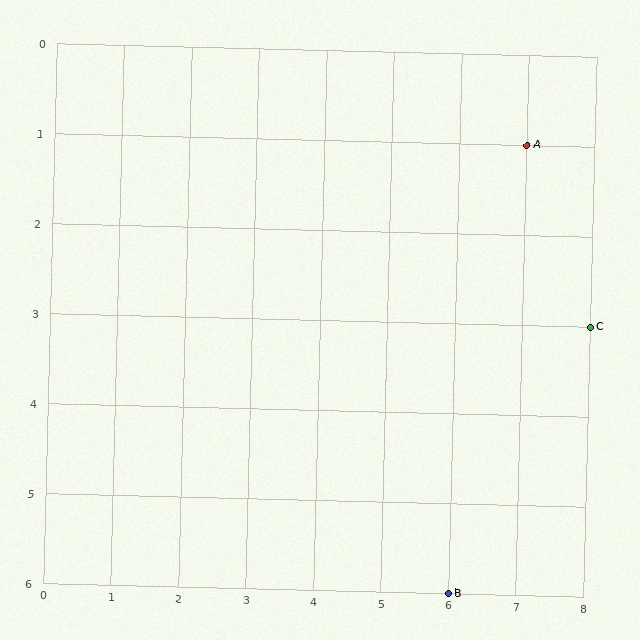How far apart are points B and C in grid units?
Points B and C are 2 columns and 3 rows apart (about 3.6 grid units diagonally).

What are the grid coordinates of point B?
Point B is at grid coordinates (6, 6).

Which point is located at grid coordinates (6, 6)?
Point B is at (6, 6).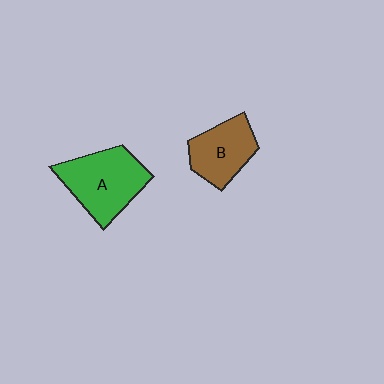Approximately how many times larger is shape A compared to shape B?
Approximately 1.4 times.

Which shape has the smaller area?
Shape B (brown).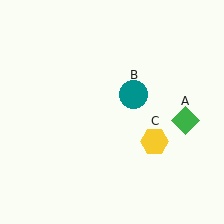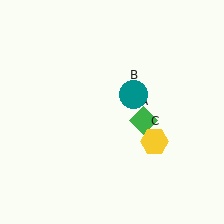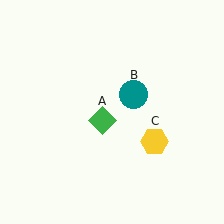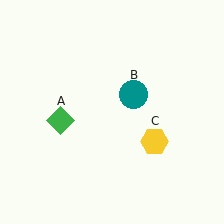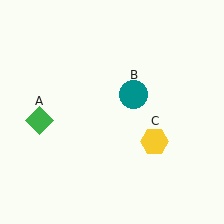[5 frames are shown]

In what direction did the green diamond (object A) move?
The green diamond (object A) moved left.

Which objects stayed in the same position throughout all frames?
Teal circle (object B) and yellow hexagon (object C) remained stationary.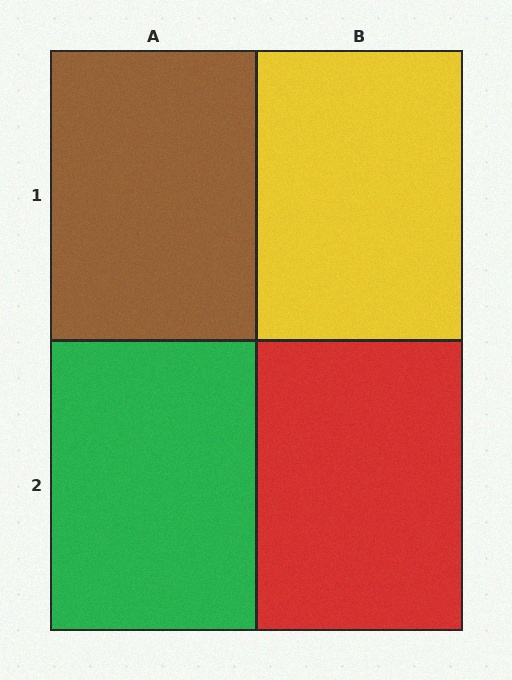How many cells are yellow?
1 cell is yellow.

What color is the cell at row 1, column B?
Yellow.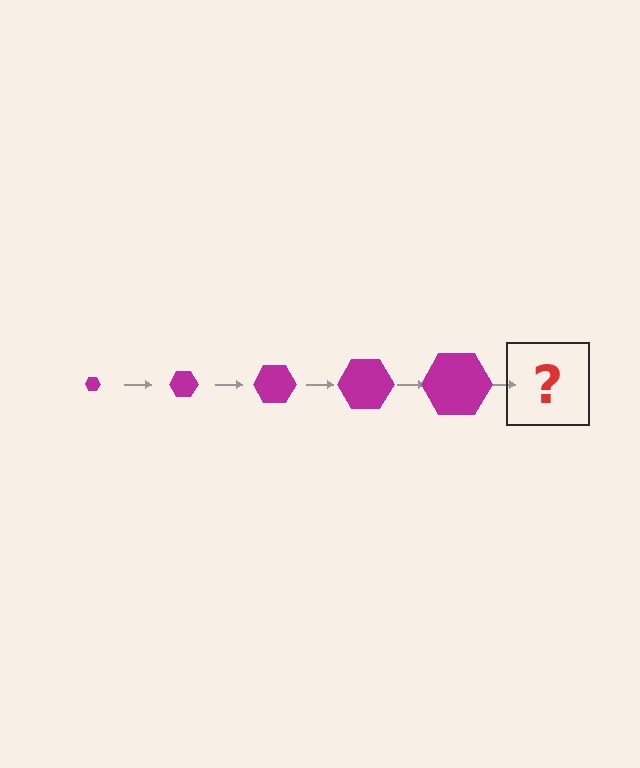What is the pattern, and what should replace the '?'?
The pattern is that the hexagon gets progressively larger each step. The '?' should be a magenta hexagon, larger than the previous one.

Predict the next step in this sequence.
The next step is a magenta hexagon, larger than the previous one.